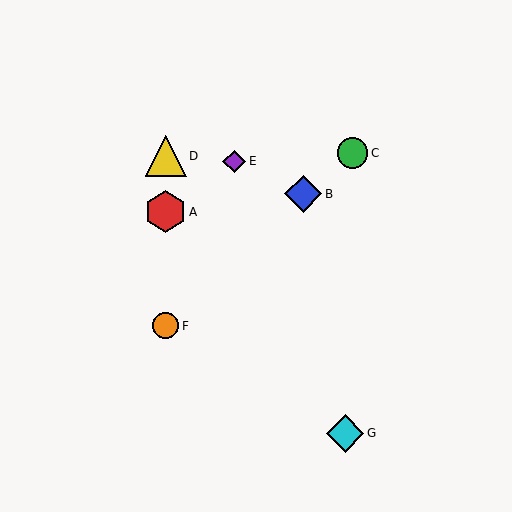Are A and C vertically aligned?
No, A is at x≈166 and C is at x≈353.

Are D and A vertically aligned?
Yes, both are at x≈166.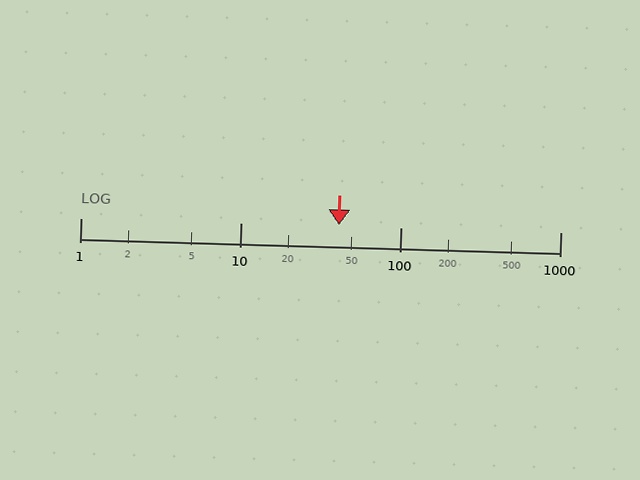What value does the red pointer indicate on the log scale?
The pointer indicates approximately 41.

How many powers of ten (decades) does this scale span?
The scale spans 3 decades, from 1 to 1000.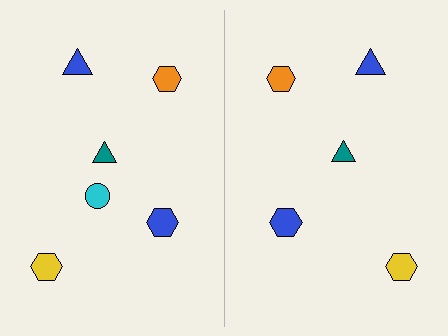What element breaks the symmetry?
A cyan circle is missing from the right side.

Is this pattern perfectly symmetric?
No, the pattern is not perfectly symmetric. A cyan circle is missing from the right side.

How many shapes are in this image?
There are 11 shapes in this image.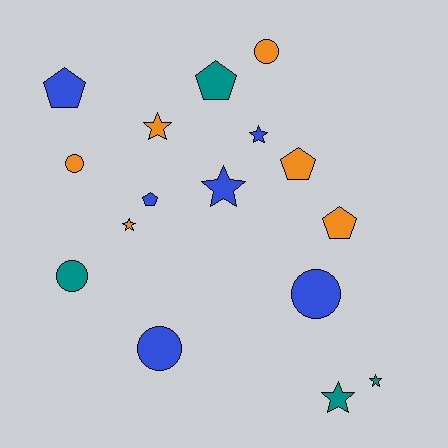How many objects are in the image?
There are 16 objects.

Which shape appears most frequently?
Star, with 6 objects.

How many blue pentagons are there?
There are 2 blue pentagons.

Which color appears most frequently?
Orange, with 6 objects.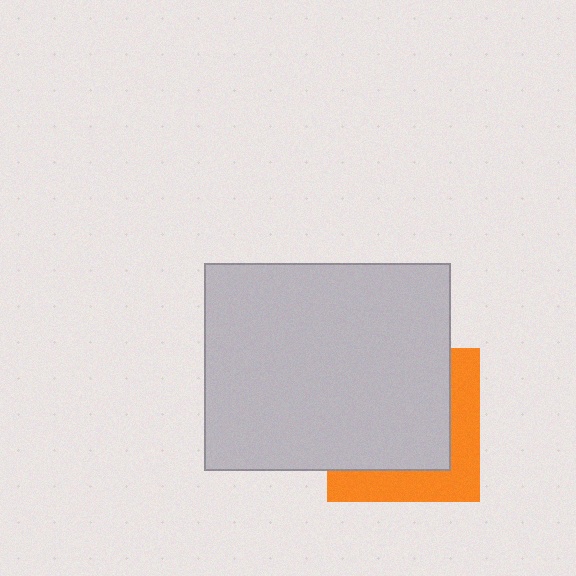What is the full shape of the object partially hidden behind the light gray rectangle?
The partially hidden object is an orange square.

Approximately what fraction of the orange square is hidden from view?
Roughly 66% of the orange square is hidden behind the light gray rectangle.